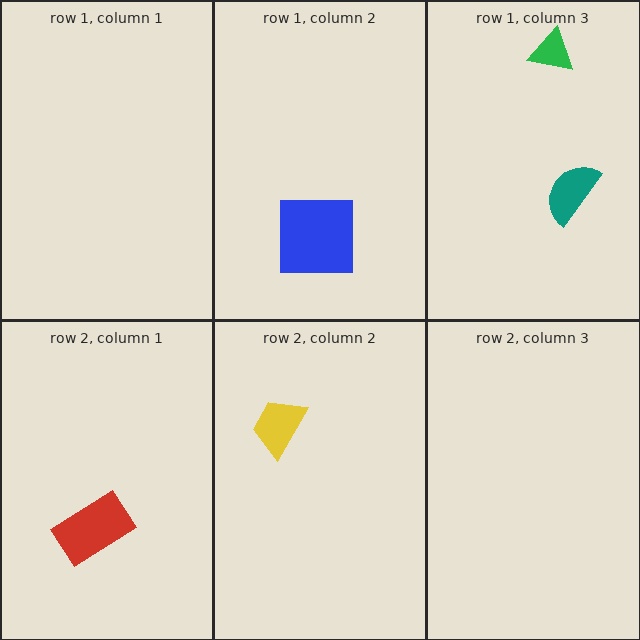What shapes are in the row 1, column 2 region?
The blue square.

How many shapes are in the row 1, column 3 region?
2.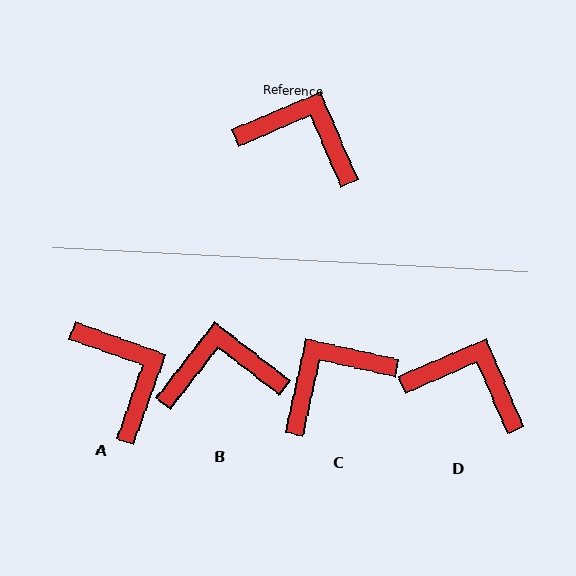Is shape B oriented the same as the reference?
No, it is off by about 29 degrees.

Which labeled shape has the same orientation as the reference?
D.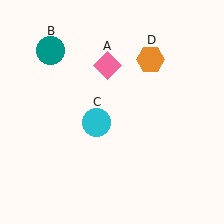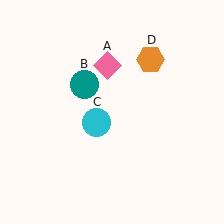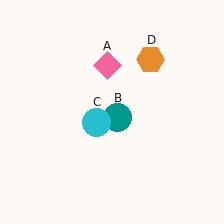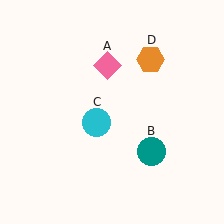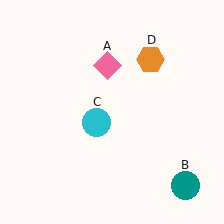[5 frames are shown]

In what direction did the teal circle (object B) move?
The teal circle (object B) moved down and to the right.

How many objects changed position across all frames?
1 object changed position: teal circle (object B).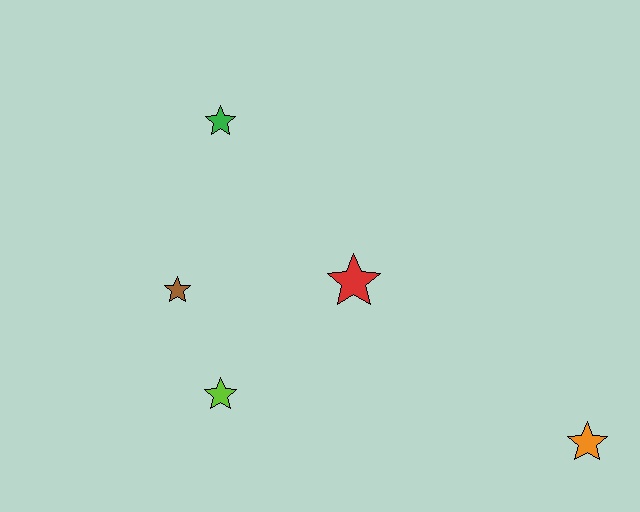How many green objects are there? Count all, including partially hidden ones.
There is 1 green object.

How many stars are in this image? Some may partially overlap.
There are 5 stars.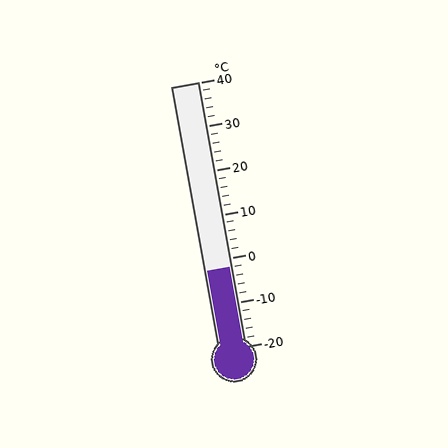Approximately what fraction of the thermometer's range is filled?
The thermometer is filled to approximately 30% of its range.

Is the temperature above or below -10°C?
The temperature is above -10°C.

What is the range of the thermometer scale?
The thermometer scale ranges from -20°C to 40°C.